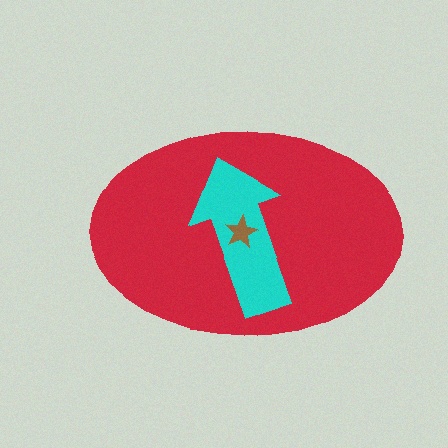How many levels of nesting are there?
3.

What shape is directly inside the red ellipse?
The cyan arrow.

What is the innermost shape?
The brown star.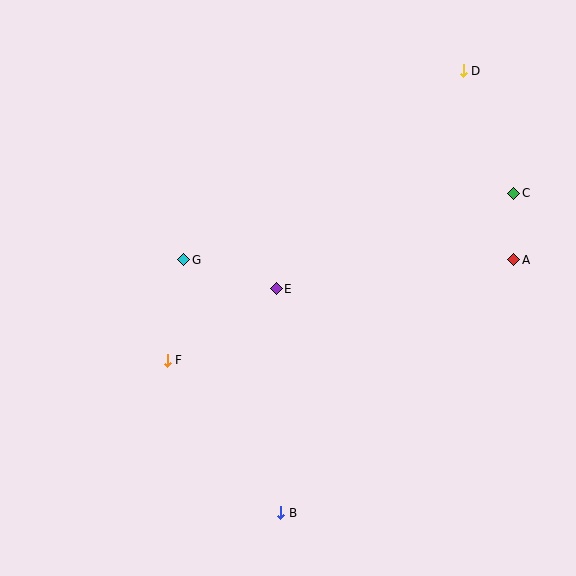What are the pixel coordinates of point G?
Point G is at (184, 260).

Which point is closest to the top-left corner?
Point G is closest to the top-left corner.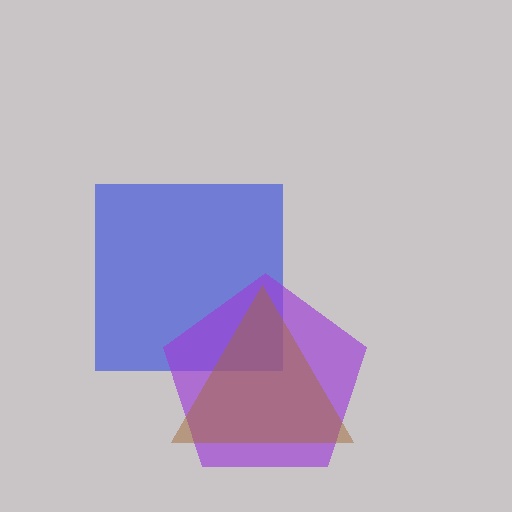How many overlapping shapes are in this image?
There are 3 overlapping shapes in the image.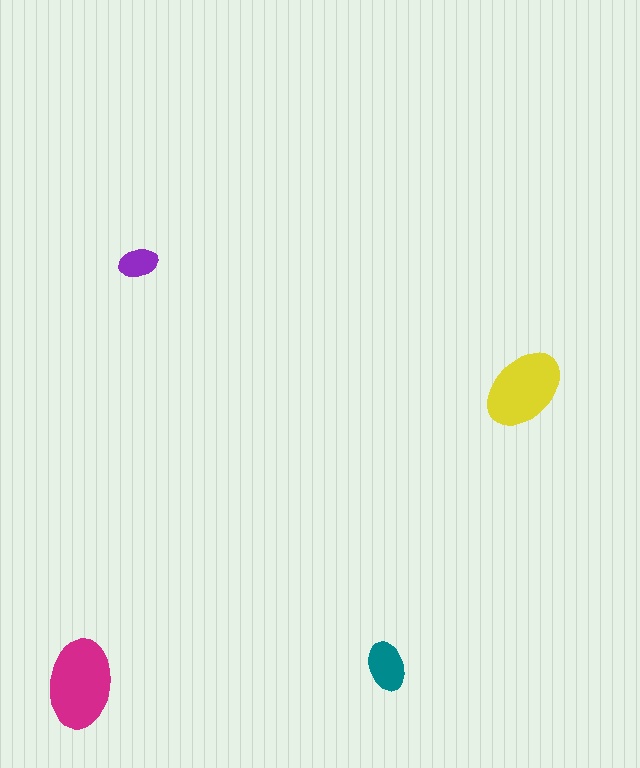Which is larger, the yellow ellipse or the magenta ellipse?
The magenta one.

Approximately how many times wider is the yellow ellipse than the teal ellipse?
About 1.5 times wider.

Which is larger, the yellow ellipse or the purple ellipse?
The yellow one.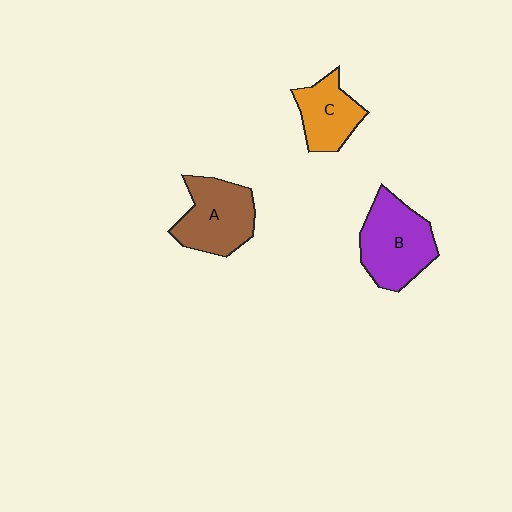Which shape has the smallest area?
Shape C (orange).